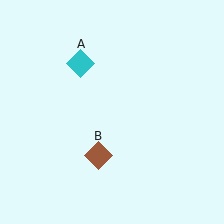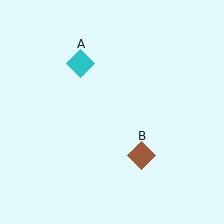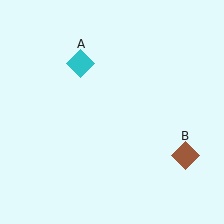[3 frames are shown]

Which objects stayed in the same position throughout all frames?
Cyan diamond (object A) remained stationary.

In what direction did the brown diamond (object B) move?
The brown diamond (object B) moved right.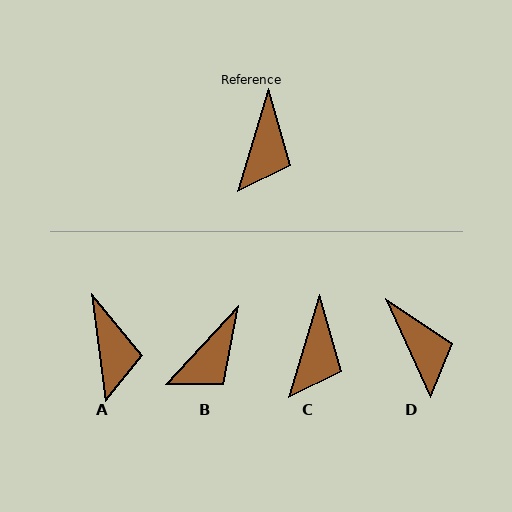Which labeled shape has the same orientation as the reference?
C.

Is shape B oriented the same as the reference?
No, it is off by about 26 degrees.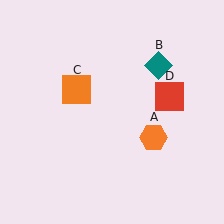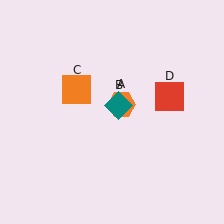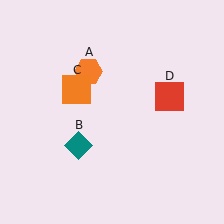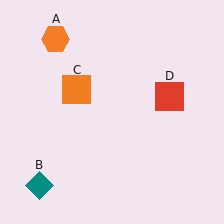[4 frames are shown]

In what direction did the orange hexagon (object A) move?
The orange hexagon (object A) moved up and to the left.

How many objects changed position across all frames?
2 objects changed position: orange hexagon (object A), teal diamond (object B).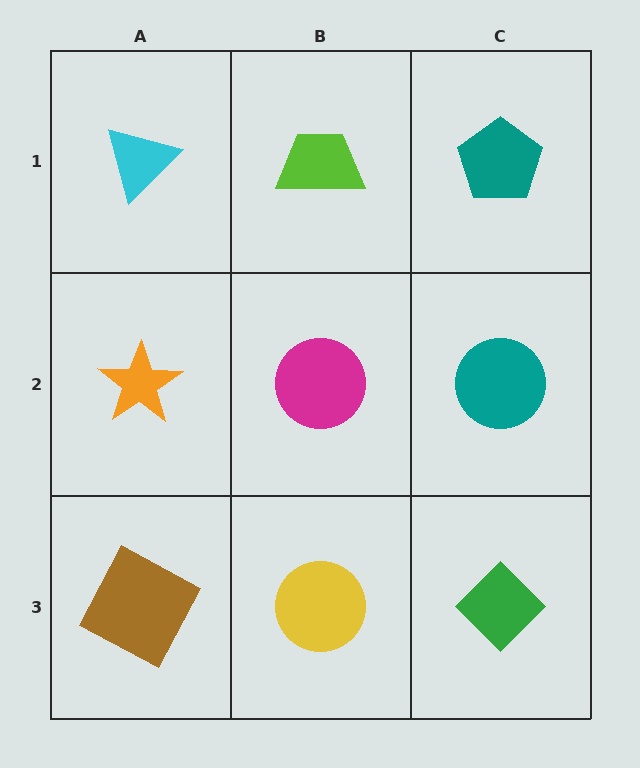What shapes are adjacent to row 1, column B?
A magenta circle (row 2, column B), a cyan triangle (row 1, column A), a teal pentagon (row 1, column C).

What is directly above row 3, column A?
An orange star.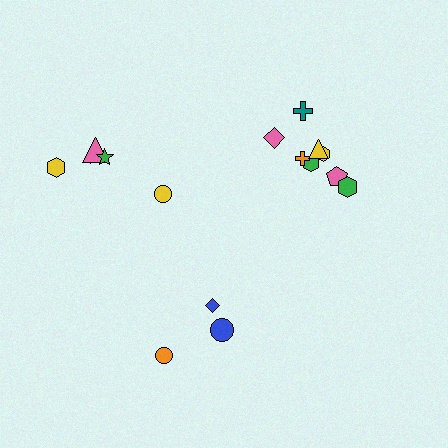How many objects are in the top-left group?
There are 5 objects.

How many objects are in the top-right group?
There are 8 objects.